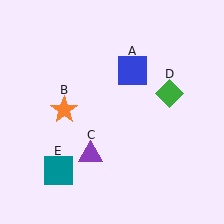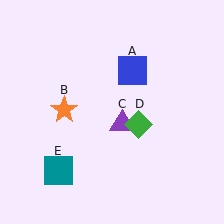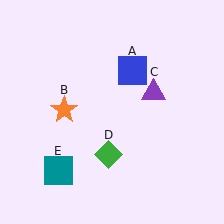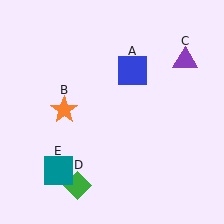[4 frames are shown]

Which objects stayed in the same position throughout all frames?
Blue square (object A) and orange star (object B) and teal square (object E) remained stationary.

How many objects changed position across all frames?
2 objects changed position: purple triangle (object C), green diamond (object D).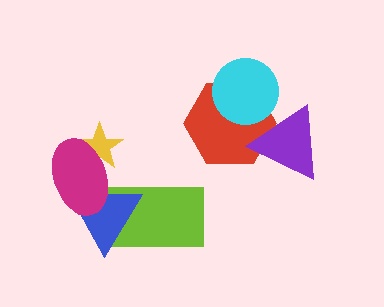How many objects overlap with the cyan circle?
2 objects overlap with the cyan circle.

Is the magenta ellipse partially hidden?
No, no other shape covers it.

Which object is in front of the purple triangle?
The cyan circle is in front of the purple triangle.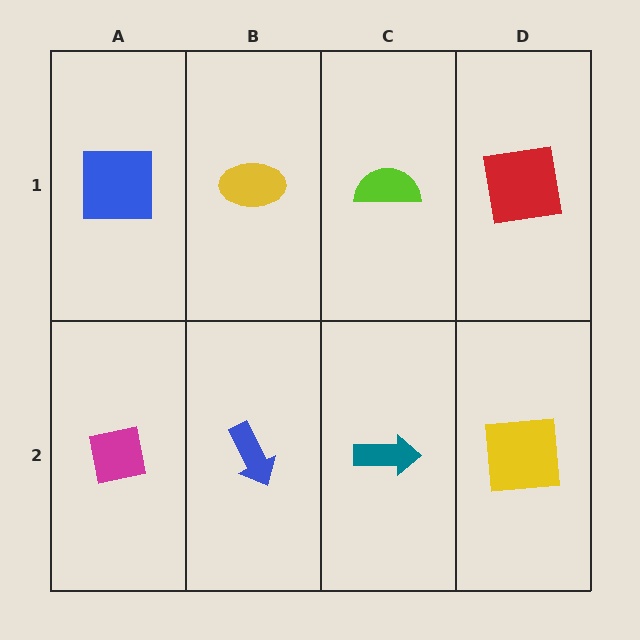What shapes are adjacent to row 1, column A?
A magenta square (row 2, column A), a yellow ellipse (row 1, column B).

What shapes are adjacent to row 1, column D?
A yellow square (row 2, column D), a lime semicircle (row 1, column C).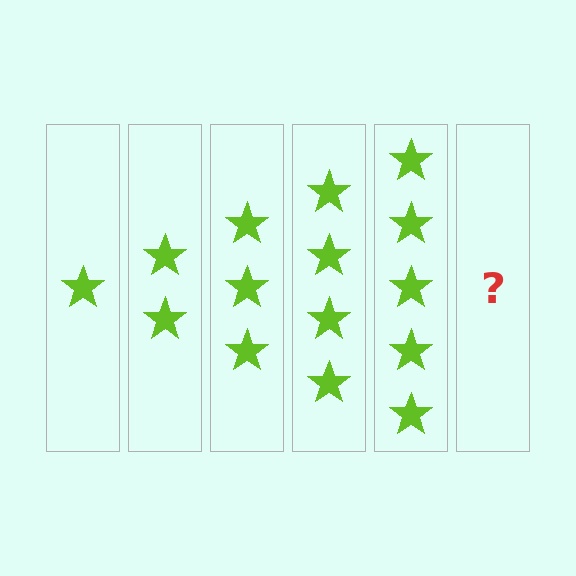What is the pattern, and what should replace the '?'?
The pattern is that each step adds one more star. The '?' should be 6 stars.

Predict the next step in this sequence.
The next step is 6 stars.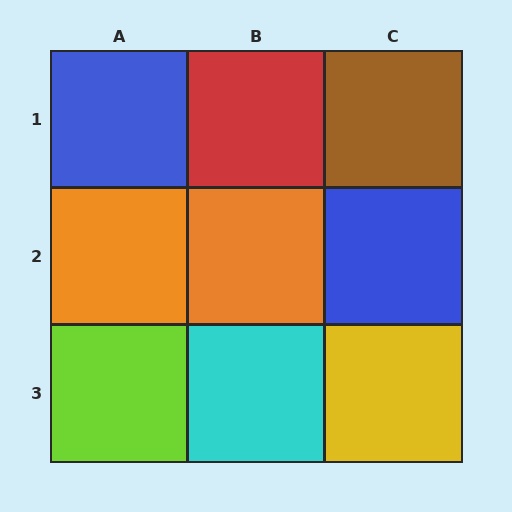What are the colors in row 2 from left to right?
Orange, orange, blue.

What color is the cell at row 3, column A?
Lime.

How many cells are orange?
2 cells are orange.